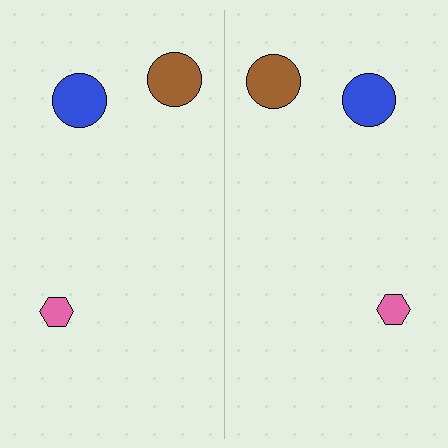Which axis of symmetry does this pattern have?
The pattern has a vertical axis of symmetry running through the center of the image.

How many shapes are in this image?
There are 6 shapes in this image.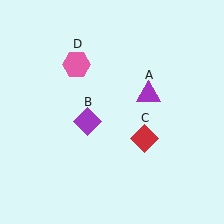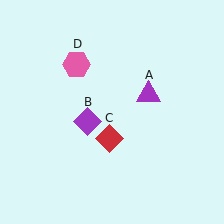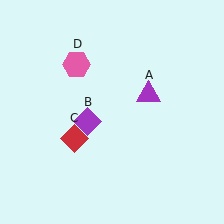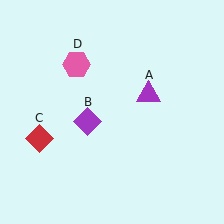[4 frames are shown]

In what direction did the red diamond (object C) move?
The red diamond (object C) moved left.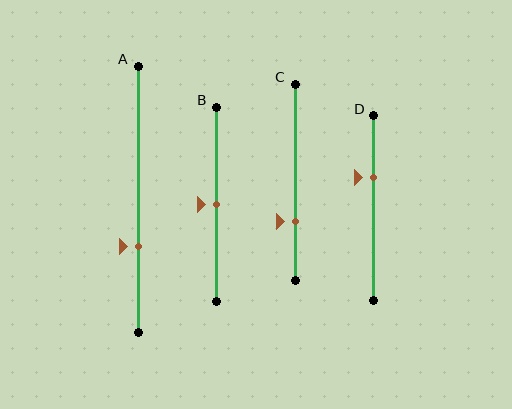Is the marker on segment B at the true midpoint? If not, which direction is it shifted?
Yes, the marker on segment B is at the true midpoint.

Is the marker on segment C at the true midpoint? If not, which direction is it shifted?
No, the marker on segment C is shifted downward by about 20% of the segment length.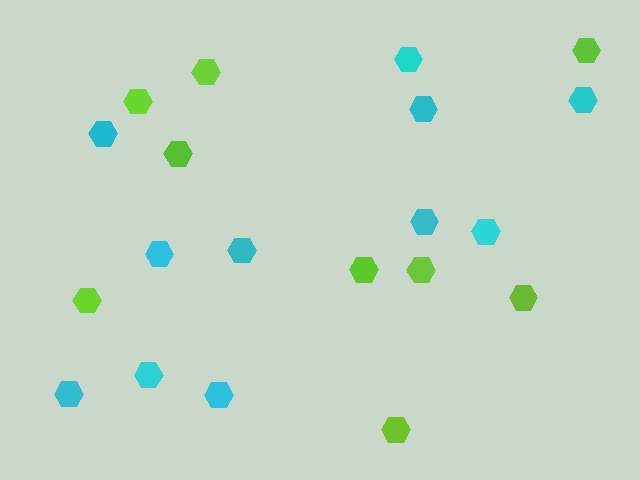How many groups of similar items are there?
There are 2 groups: one group of lime hexagons (9) and one group of cyan hexagons (11).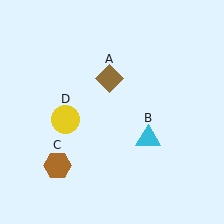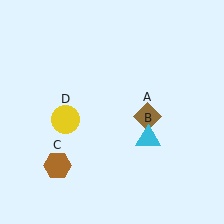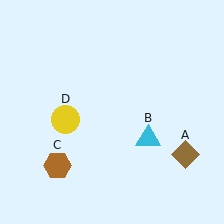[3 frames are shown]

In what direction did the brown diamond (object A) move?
The brown diamond (object A) moved down and to the right.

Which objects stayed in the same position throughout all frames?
Cyan triangle (object B) and brown hexagon (object C) and yellow circle (object D) remained stationary.